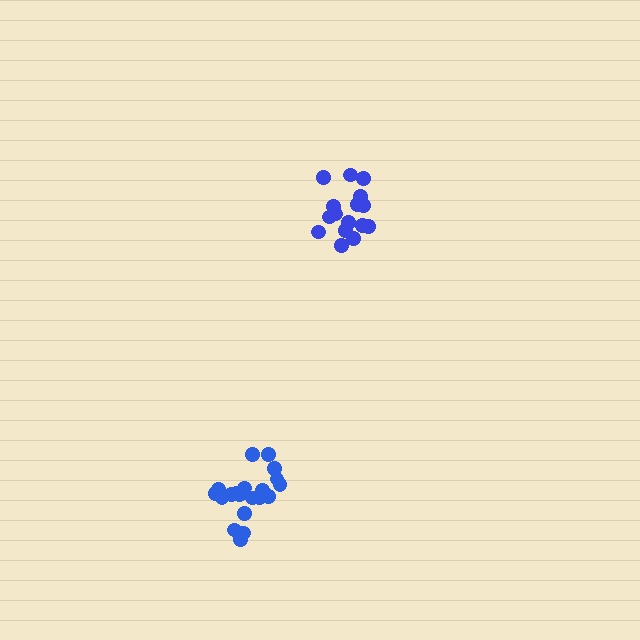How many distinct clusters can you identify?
There are 2 distinct clusters.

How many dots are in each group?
Group 1: 16 dots, Group 2: 20 dots (36 total).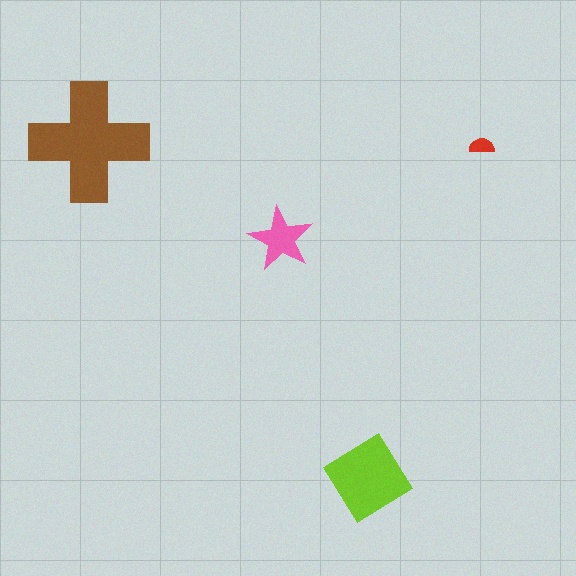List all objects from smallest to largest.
The red semicircle, the pink star, the lime diamond, the brown cross.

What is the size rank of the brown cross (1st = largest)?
1st.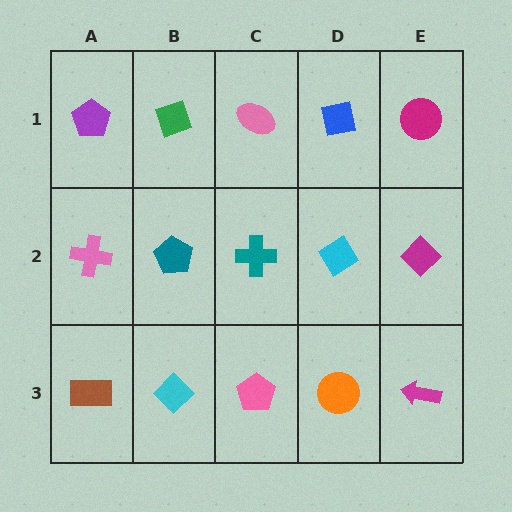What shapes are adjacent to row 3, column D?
A cyan diamond (row 2, column D), a pink pentagon (row 3, column C), a magenta arrow (row 3, column E).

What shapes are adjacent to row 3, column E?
A magenta diamond (row 2, column E), an orange circle (row 3, column D).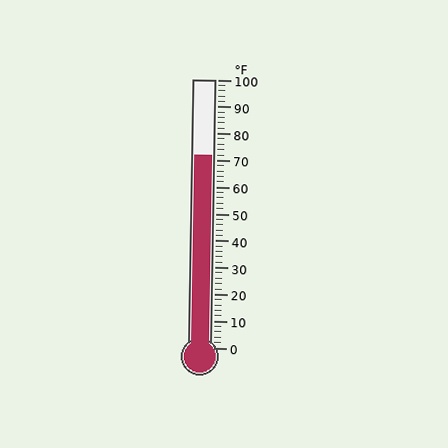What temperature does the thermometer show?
The thermometer shows approximately 72°F.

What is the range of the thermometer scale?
The thermometer scale ranges from 0°F to 100°F.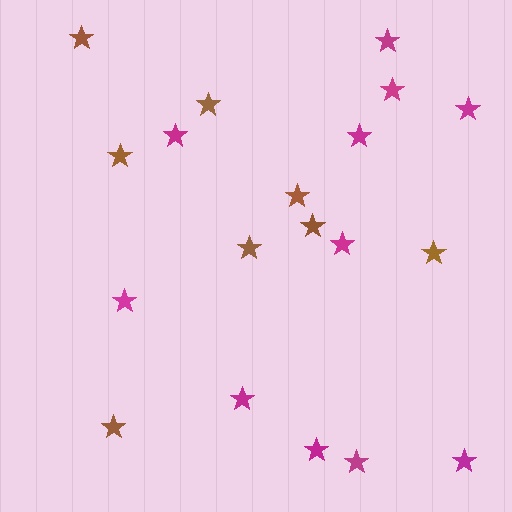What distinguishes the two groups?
There are 2 groups: one group of brown stars (8) and one group of magenta stars (11).